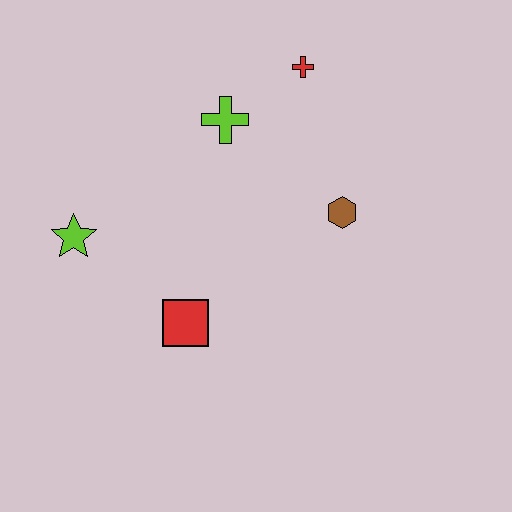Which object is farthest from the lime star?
The red cross is farthest from the lime star.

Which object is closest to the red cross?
The lime cross is closest to the red cross.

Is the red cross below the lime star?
No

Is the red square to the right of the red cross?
No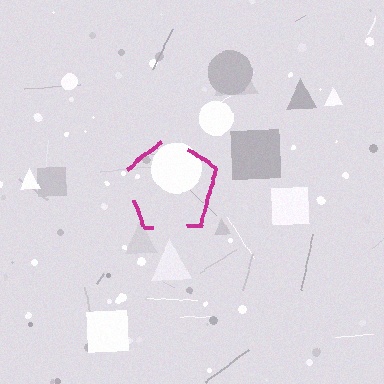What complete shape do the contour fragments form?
The contour fragments form a pentagon.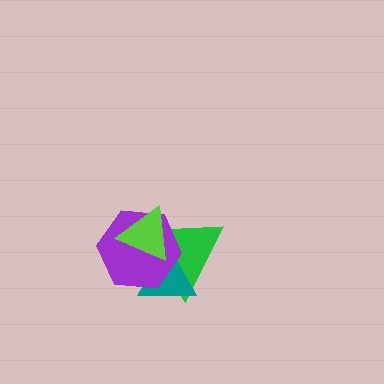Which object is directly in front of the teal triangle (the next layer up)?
The purple hexagon is directly in front of the teal triangle.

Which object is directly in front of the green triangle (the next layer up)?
The teal triangle is directly in front of the green triangle.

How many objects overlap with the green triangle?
3 objects overlap with the green triangle.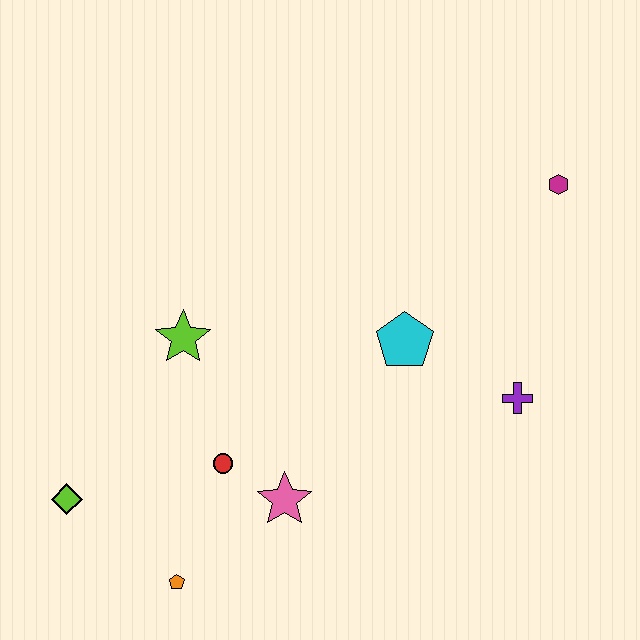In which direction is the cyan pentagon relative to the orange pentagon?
The cyan pentagon is above the orange pentagon.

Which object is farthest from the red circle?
The magenta hexagon is farthest from the red circle.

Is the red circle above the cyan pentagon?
No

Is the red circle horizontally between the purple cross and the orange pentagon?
Yes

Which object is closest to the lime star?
The red circle is closest to the lime star.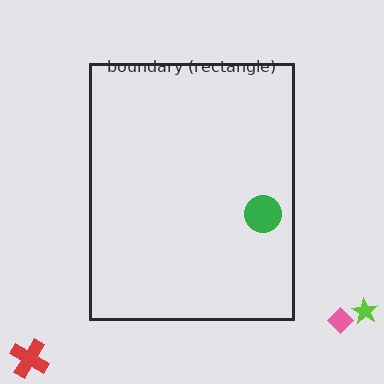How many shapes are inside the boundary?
1 inside, 3 outside.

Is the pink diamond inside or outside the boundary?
Outside.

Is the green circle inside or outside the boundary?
Inside.